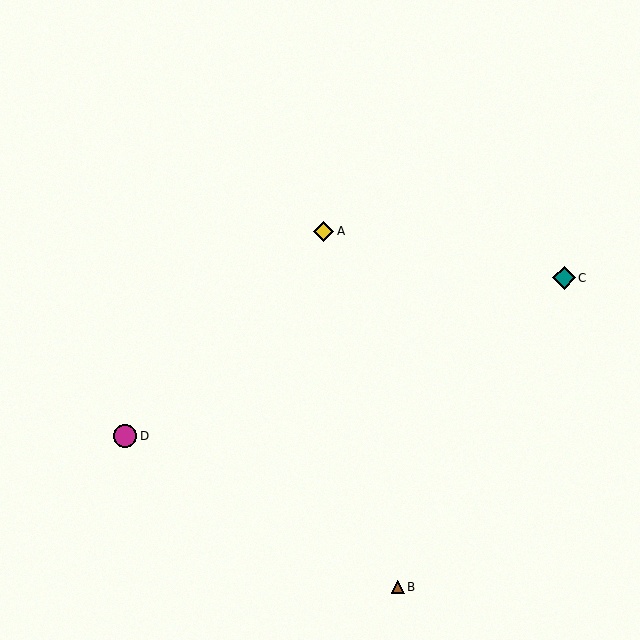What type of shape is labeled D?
Shape D is a magenta circle.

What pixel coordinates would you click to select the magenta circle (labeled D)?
Click at (125, 436) to select the magenta circle D.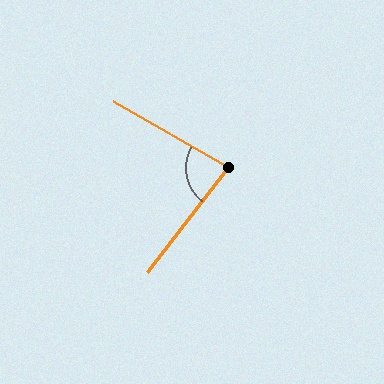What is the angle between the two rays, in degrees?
Approximately 82 degrees.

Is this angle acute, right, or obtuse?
It is acute.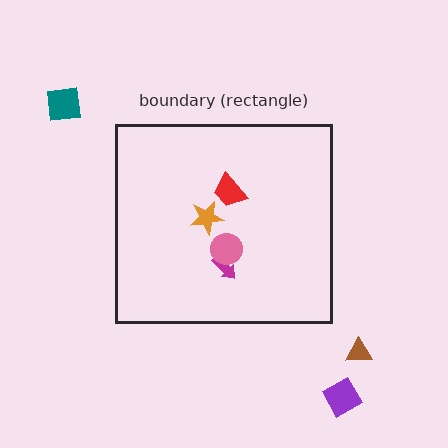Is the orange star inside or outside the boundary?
Inside.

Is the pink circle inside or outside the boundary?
Inside.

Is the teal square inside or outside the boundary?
Outside.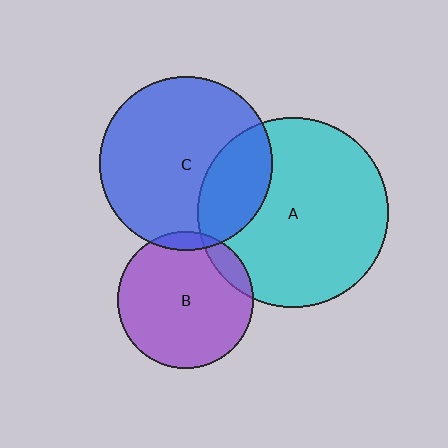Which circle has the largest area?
Circle A (cyan).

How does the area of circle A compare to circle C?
Approximately 1.2 times.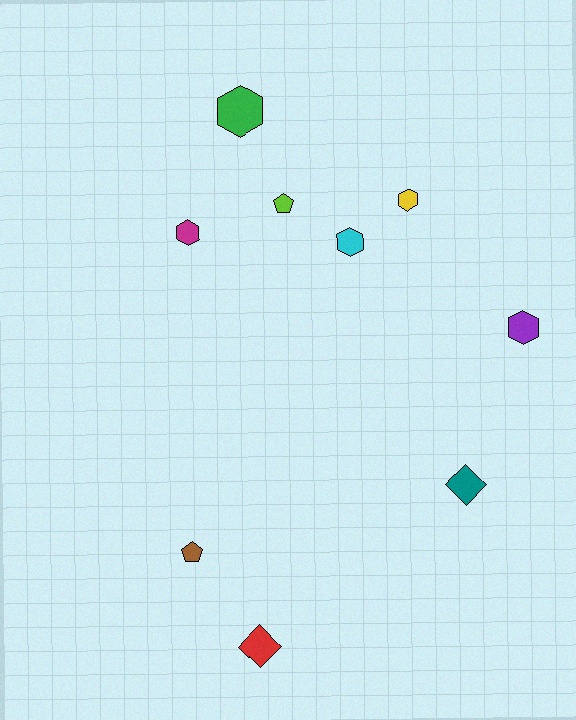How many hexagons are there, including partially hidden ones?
There are 5 hexagons.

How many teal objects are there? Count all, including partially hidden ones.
There is 1 teal object.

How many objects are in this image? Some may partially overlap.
There are 9 objects.